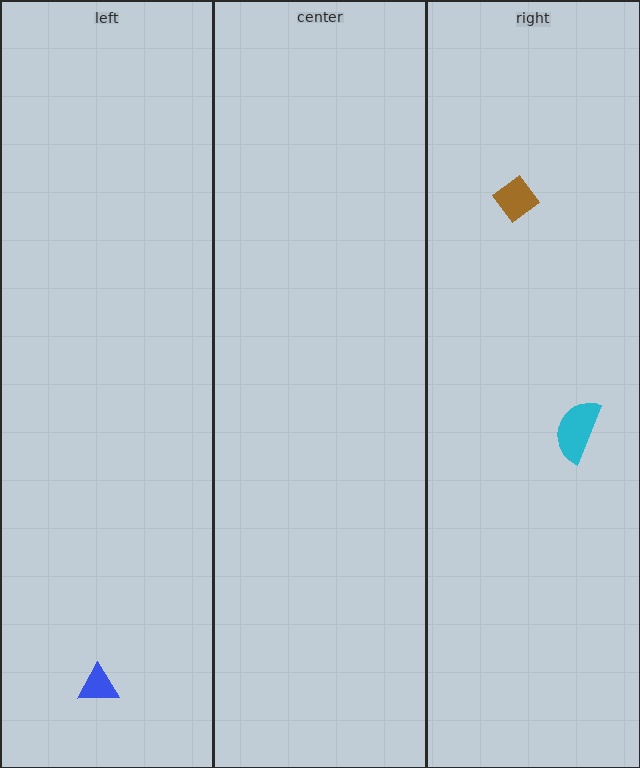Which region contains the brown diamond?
The right region.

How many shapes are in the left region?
1.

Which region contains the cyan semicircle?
The right region.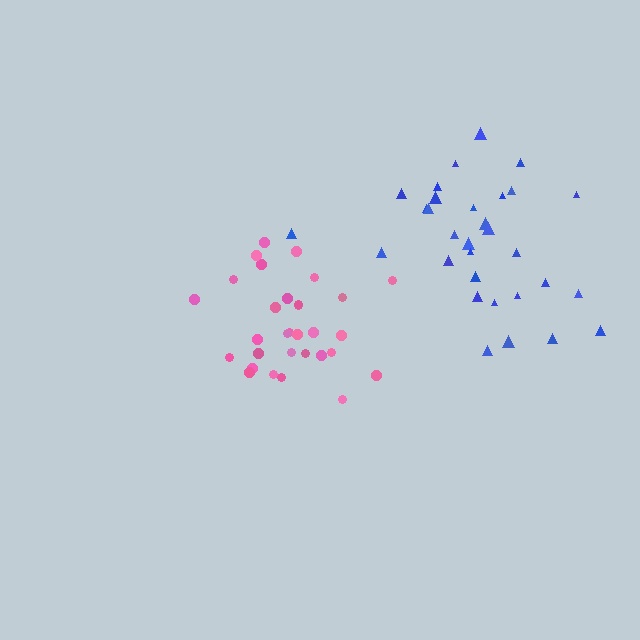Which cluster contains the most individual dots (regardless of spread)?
Blue (31).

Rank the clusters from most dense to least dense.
pink, blue.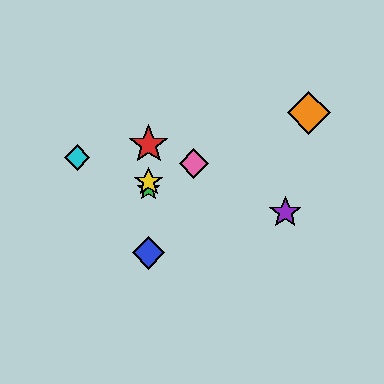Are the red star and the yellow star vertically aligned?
Yes, both are at x≈149.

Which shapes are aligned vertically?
The red star, the blue diamond, the green star, the yellow star are aligned vertically.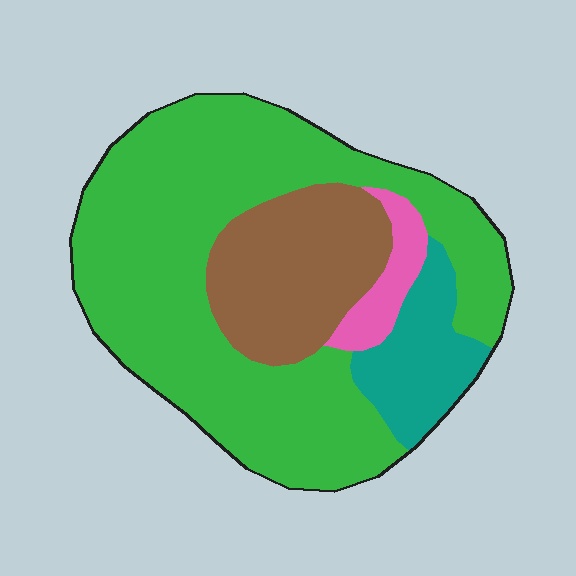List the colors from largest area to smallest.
From largest to smallest: green, brown, teal, pink.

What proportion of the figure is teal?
Teal takes up about one eighth (1/8) of the figure.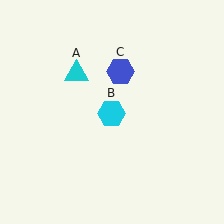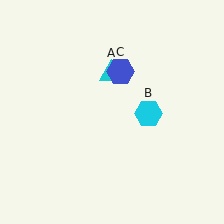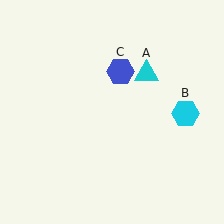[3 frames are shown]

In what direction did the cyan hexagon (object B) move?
The cyan hexagon (object B) moved right.